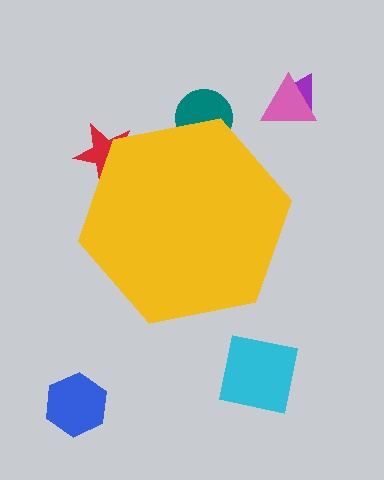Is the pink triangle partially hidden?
No, the pink triangle is fully visible.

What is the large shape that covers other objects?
A yellow hexagon.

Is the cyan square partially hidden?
No, the cyan square is fully visible.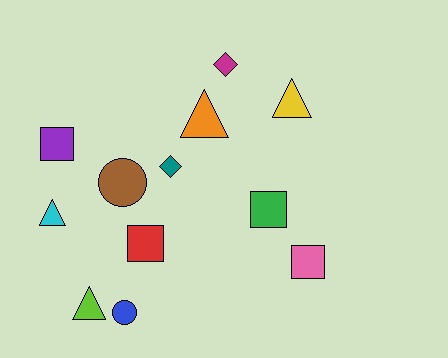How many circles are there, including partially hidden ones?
There are 2 circles.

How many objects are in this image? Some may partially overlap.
There are 12 objects.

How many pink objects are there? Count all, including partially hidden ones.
There is 1 pink object.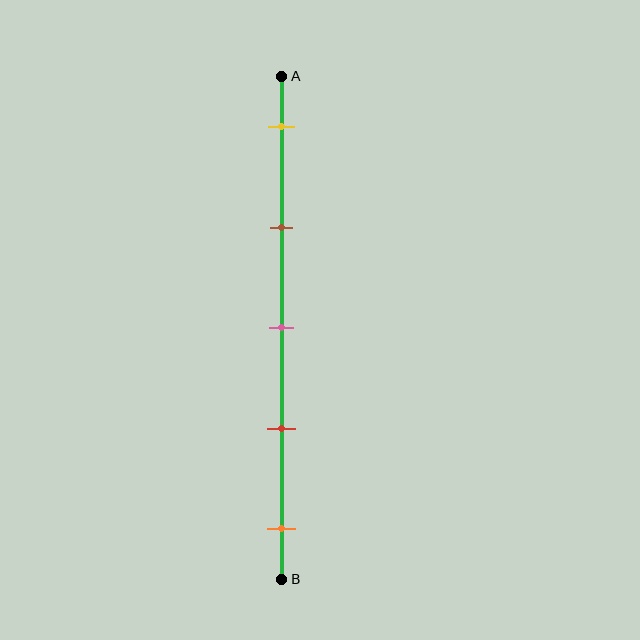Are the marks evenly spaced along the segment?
Yes, the marks are approximately evenly spaced.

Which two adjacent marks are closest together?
The pink and red marks are the closest adjacent pair.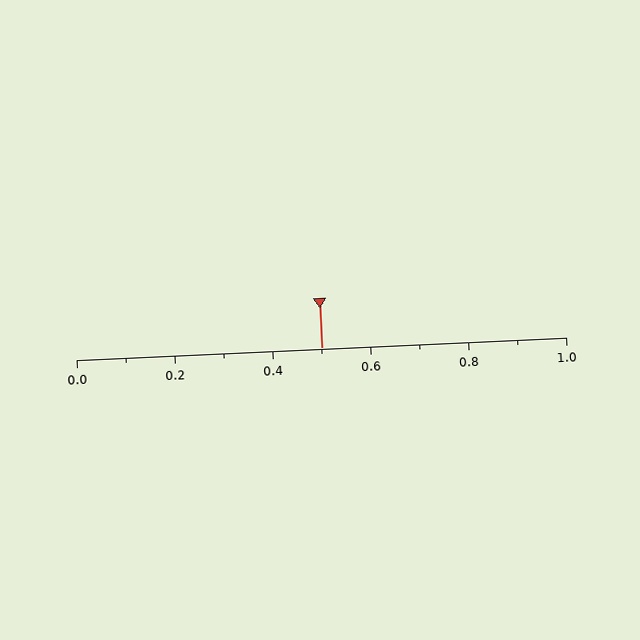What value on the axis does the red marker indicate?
The marker indicates approximately 0.5.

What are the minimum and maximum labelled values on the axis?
The axis runs from 0.0 to 1.0.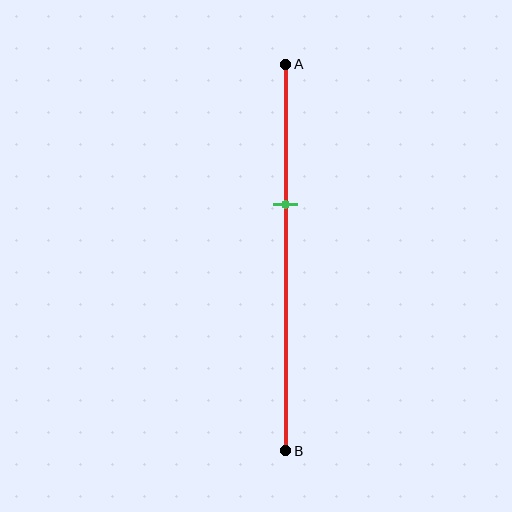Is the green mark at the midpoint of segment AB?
No, the mark is at about 35% from A, not at the 50% midpoint.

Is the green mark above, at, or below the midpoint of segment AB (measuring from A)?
The green mark is above the midpoint of segment AB.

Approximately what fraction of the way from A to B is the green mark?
The green mark is approximately 35% of the way from A to B.